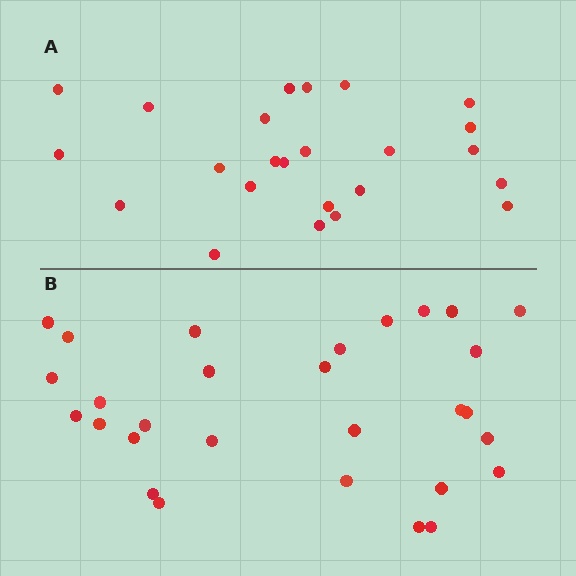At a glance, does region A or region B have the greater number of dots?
Region B (the bottom region) has more dots.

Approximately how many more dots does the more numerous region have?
Region B has about 5 more dots than region A.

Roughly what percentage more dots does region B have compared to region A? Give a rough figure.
About 20% more.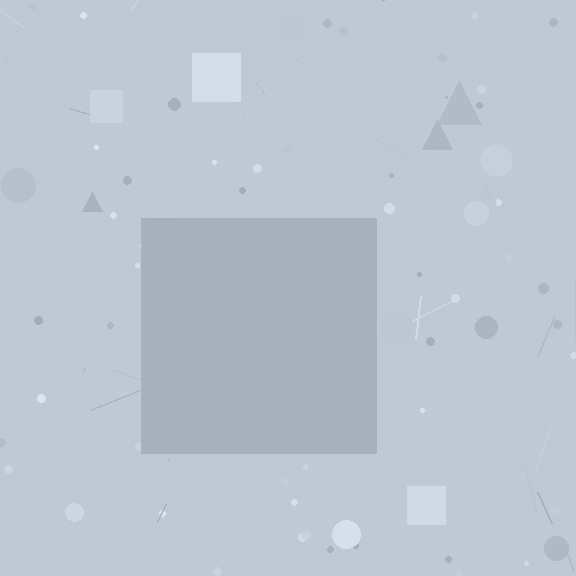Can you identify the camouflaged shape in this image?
The camouflaged shape is a square.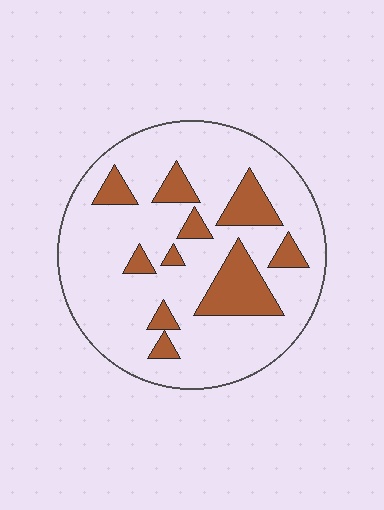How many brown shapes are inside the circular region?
10.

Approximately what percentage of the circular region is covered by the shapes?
Approximately 20%.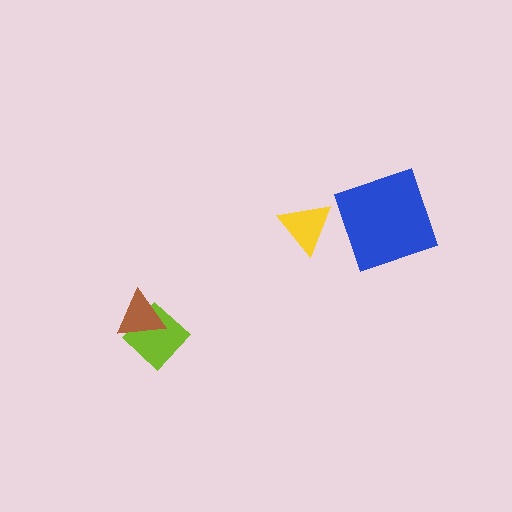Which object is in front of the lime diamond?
The brown triangle is in front of the lime diamond.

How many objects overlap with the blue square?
0 objects overlap with the blue square.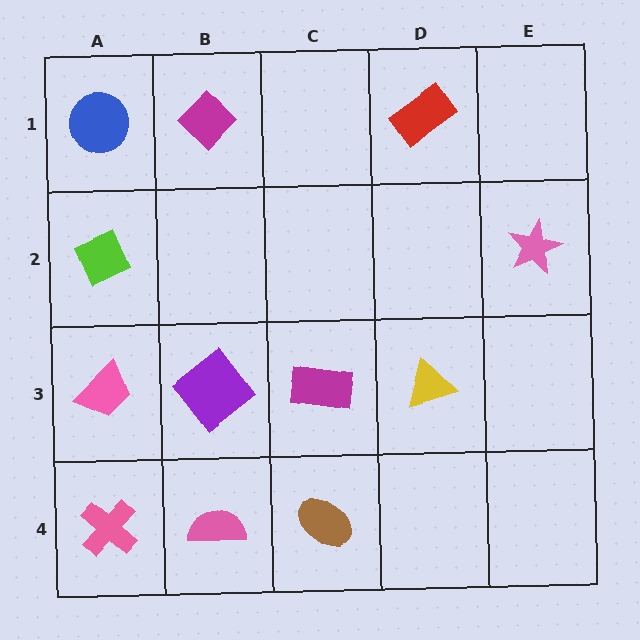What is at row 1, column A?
A blue circle.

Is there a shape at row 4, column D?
No, that cell is empty.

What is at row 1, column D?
A red rectangle.